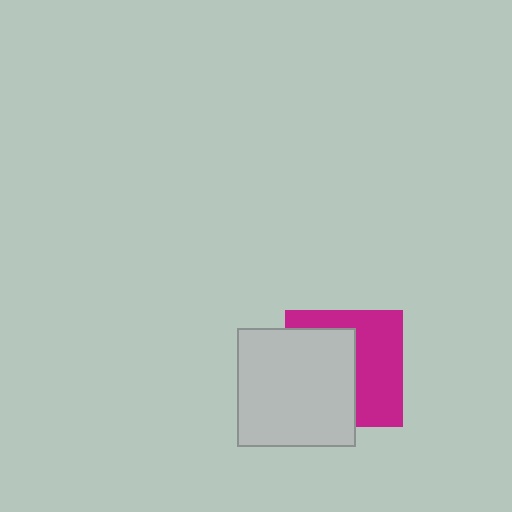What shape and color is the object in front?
The object in front is a light gray square.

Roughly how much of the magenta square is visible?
About half of it is visible (roughly 50%).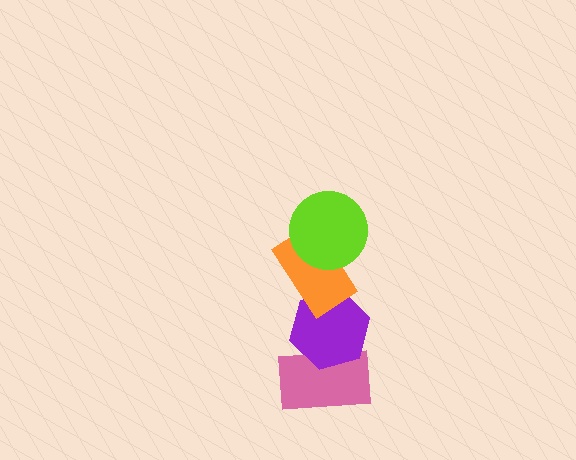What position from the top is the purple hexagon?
The purple hexagon is 3rd from the top.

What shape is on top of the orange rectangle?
The lime circle is on top of the orange rectangle.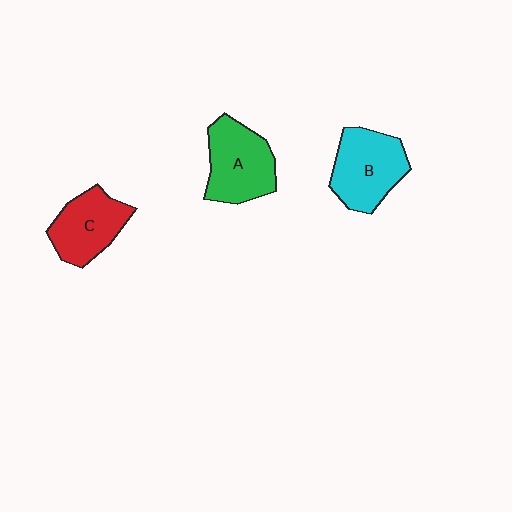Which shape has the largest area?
Shape B (cyan).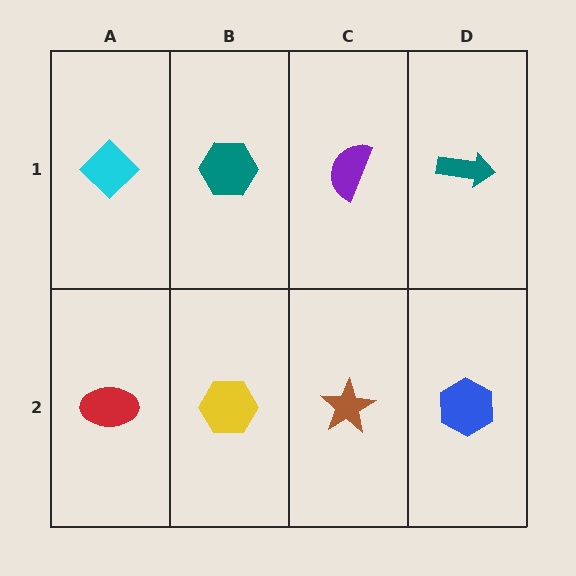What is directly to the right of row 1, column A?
A teal hexagon.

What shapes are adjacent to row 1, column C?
A brown star (row 2, column C), a teal hexagon (row 1, column B), a teal arrow (row 1, column D).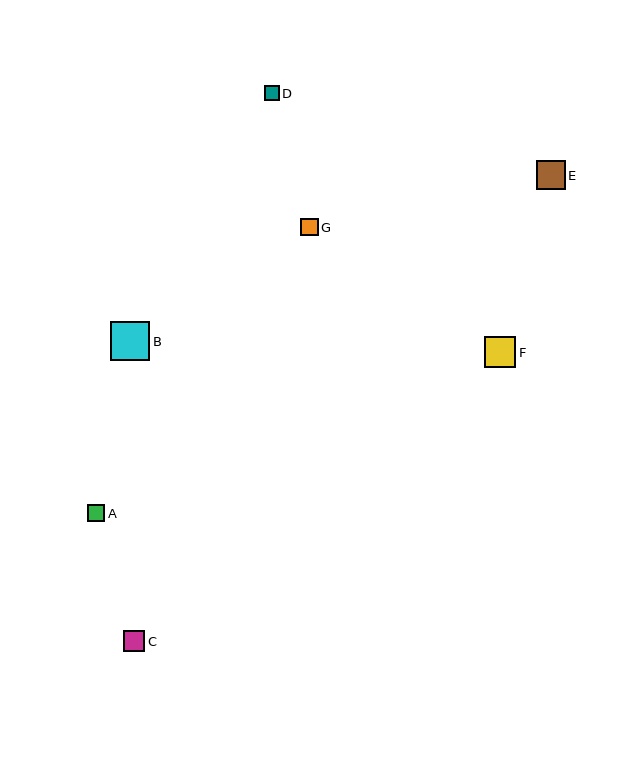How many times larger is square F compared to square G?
Square F is approximately 1.8 times the size of square G.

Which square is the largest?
Square B is the largest with a size of approximately 39 pixels.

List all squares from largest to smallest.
From largest to smallest: B, F, E, C, G, A, D.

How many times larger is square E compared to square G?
Square E is approximately 1.6 times the size of square G.